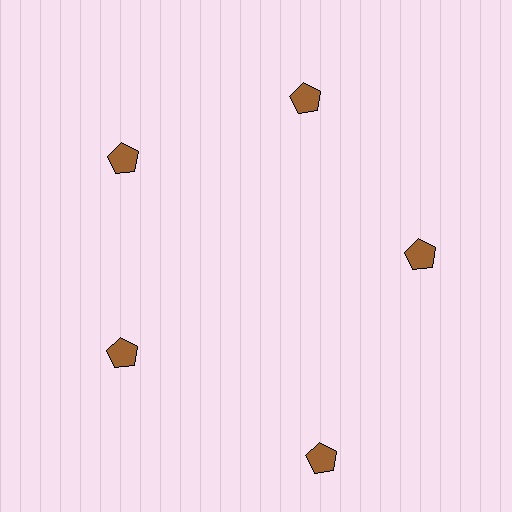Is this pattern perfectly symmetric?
No. The 5 brown pentagons are arranged in a ring, but one element near the 5 o'clock position is pushed outward from the center, breaking the 5-fold rotational symmetry.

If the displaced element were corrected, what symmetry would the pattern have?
It would have 5-fold rotational symmetry — the pattern would map onto itself every 72 degrees.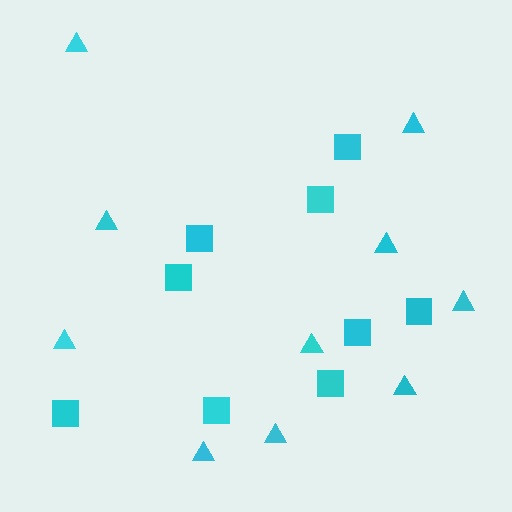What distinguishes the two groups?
There are 2 groups: one group of squares (9) and one group of triangles (10).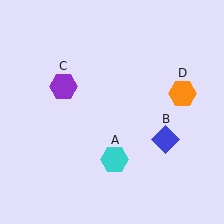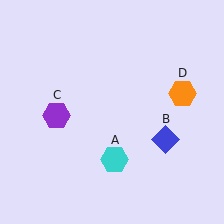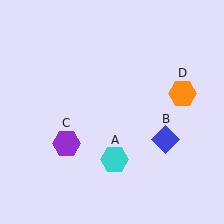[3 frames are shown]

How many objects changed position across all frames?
1 object changed position: purple hexagon (object C).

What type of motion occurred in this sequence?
The purple hexagon (object C) rotated counterclockwise around the center of the scene.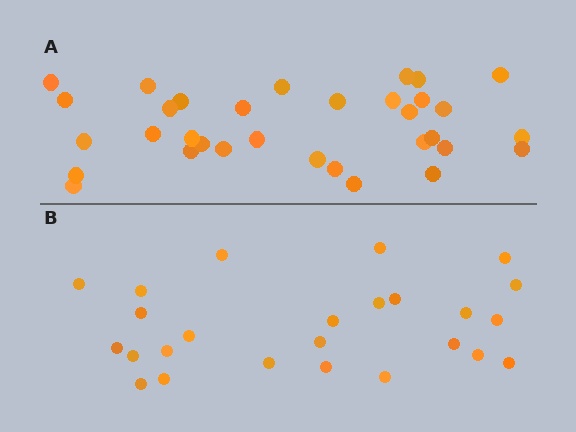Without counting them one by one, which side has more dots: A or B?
Region A (the top region) has more dots.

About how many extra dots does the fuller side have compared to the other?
Region A has roughly 8 or so more dots than region B.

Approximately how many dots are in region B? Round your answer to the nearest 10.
About 20 dots. (The exact count is 25, which rounds to 20.)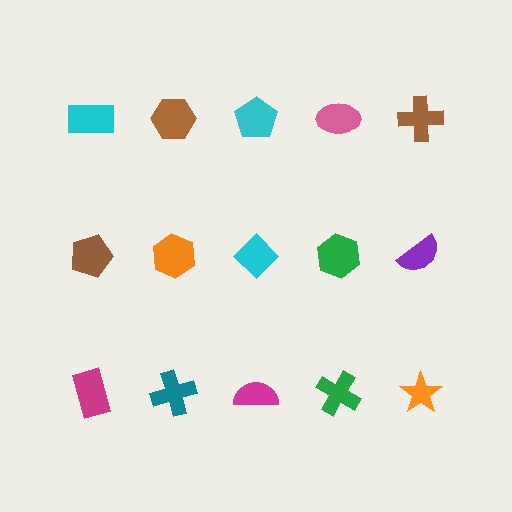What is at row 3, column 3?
A magenta semicircle.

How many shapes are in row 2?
5 shapes.